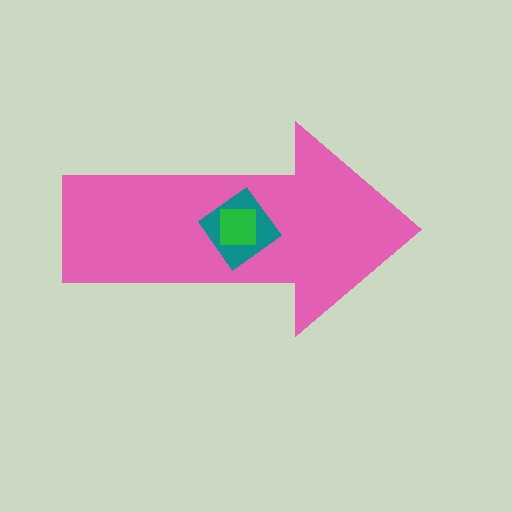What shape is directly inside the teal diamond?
The green square.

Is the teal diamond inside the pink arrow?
Yes.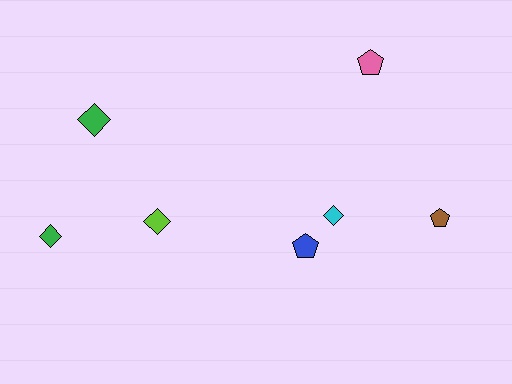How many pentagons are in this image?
There are 3 pentagons.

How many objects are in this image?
There are 7 objects.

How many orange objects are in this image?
There are no orange objects.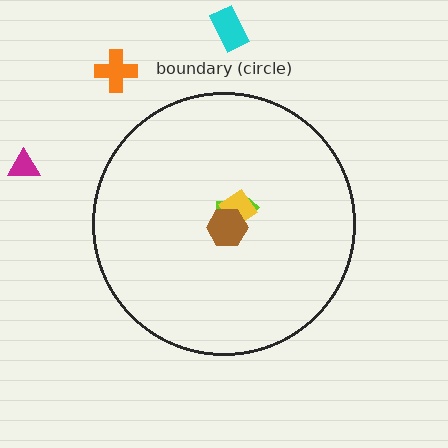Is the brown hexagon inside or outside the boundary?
Inside.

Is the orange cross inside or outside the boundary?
Outside.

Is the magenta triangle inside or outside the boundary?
Outside.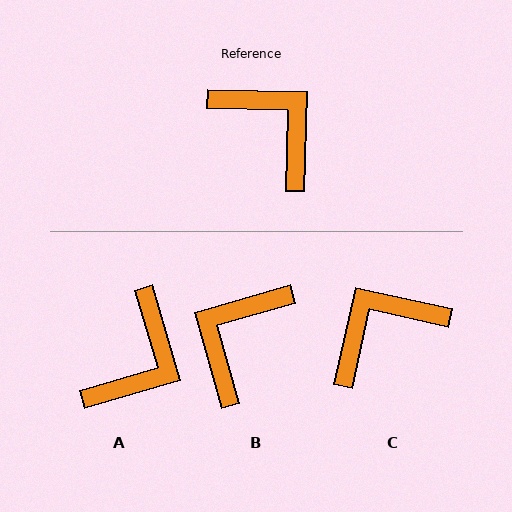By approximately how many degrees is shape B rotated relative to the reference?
Approximately 107 degrees counter-clockwise.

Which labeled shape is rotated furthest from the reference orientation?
B, about 107 degrees away.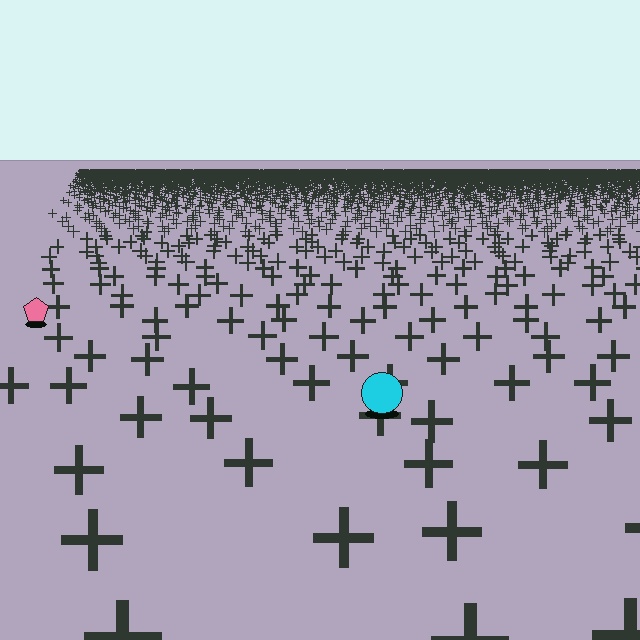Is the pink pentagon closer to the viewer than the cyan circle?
No. The cyan circle is closer — you can tell from the texture gradient: the ground texture is coarser near it.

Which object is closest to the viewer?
The cyan circle is closest. The texture marks near it are larger and more spread out.